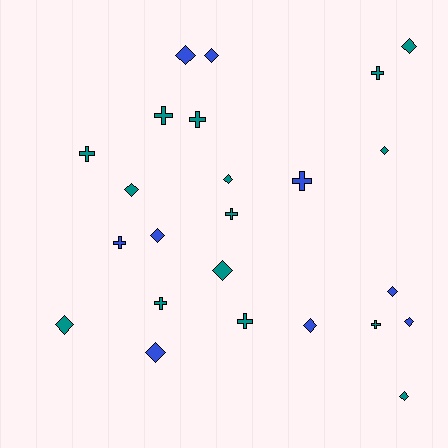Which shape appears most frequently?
Diamond, with 14 objects.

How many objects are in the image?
There are 24 objects.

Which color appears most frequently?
Teal, with 15 objects.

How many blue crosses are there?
There are 2 blue crosses.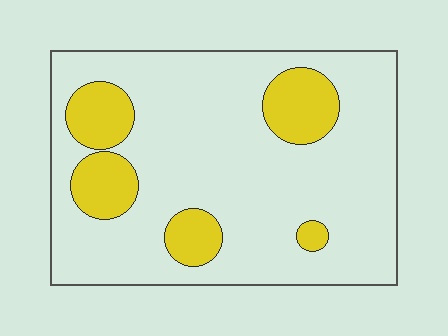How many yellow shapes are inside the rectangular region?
5.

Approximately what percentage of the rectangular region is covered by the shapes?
Approximately 20%.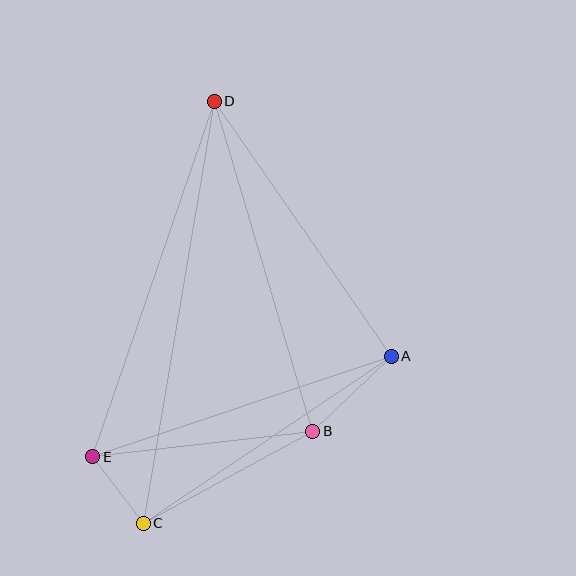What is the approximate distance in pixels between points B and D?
The distance between B and D is approximately 345 pixels.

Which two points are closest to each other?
Points C and E are closest to each other.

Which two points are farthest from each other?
Points C and D are farthest from each other.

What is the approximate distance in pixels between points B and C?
The distance between B and C is approximately 193 pixels.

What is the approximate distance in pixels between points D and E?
The distance between D and E is approximately 375 pixels.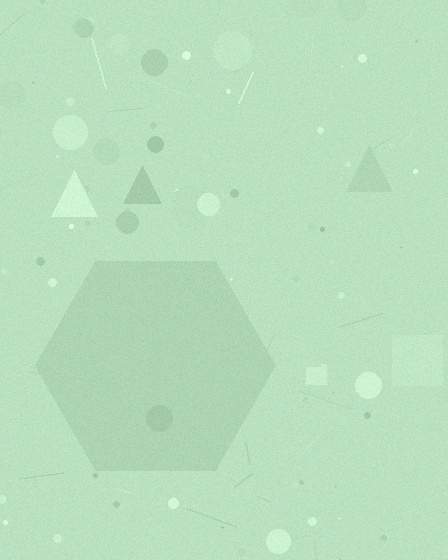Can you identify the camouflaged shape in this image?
The camouflaged shape is a hexagon.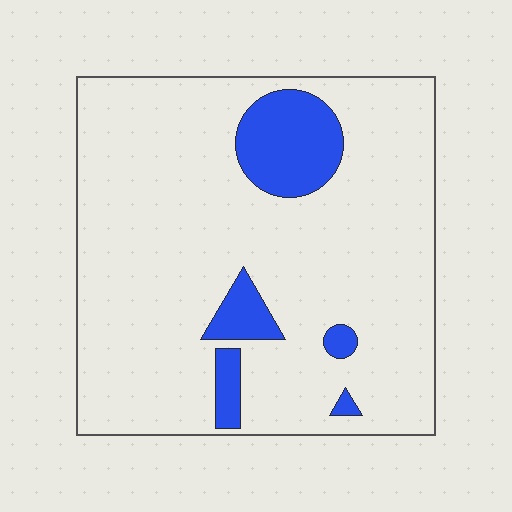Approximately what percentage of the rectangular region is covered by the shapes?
Approximately 10%.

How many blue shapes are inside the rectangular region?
5.